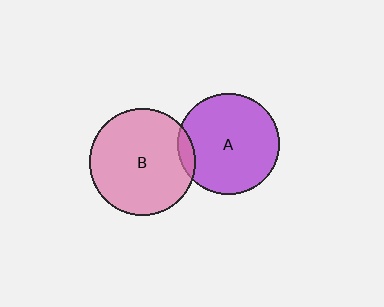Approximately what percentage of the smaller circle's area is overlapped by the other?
Approximately 10%.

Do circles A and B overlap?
Yes.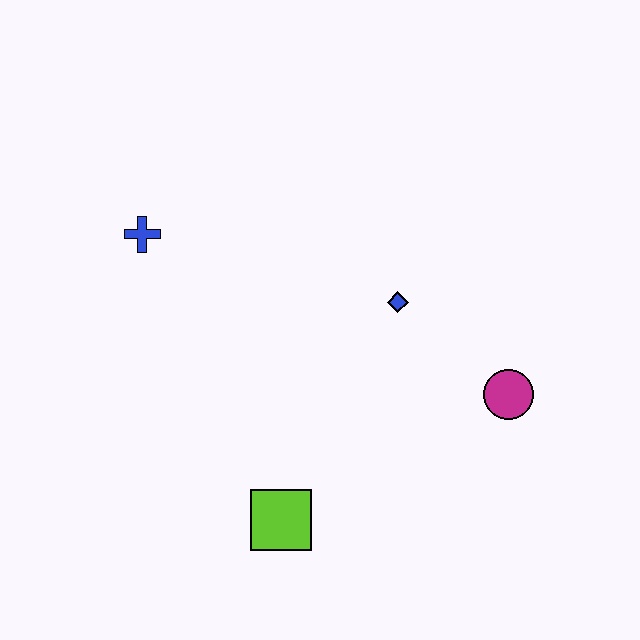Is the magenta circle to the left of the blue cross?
No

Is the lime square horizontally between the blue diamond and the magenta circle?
No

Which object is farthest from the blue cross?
The magenta circle is farthest from the blue cross.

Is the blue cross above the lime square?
Yes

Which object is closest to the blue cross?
The blue diamond is closest to the blue cross.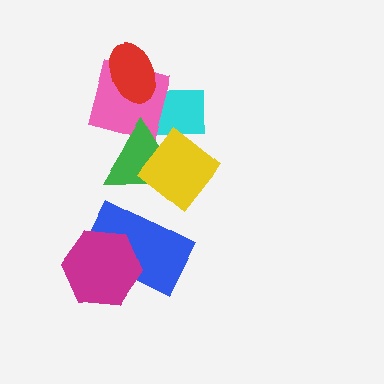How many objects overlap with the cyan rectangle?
4 objects overlap with the cyan rectangle.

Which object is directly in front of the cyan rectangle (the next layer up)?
The pink diamond is directly in front of the cyan rectangle.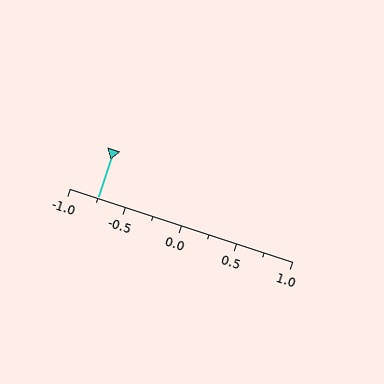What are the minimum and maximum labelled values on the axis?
The axis runs from -1.0 to 1.0.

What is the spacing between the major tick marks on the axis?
The major ticks are spaced 0.5 apart.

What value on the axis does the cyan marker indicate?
The marker indicates approximately -0.75.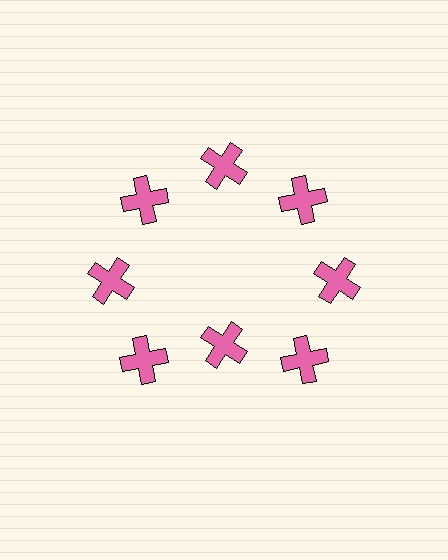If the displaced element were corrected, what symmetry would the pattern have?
It would have 8-fold rotational symmetry — the pattern would map onto itself every 45 degrees.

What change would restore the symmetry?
The symmetry would be restored by moving it outward, back onto the ring so that all 8 crosses sit at equal angles and equal distance from the center.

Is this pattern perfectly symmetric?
No. The 8 pink crosses are arranged in a ring, but one element near the 6 o'clock position is pulled inward toward the center, breaking the 8-fold rotational symmetry.